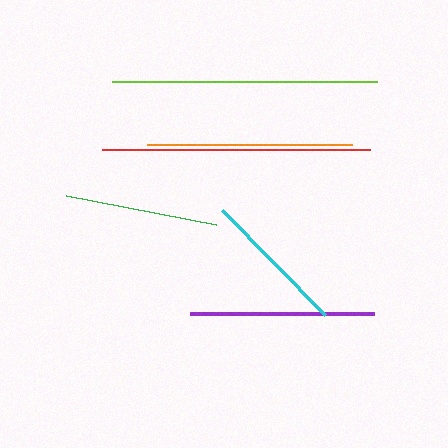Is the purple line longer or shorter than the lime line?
The lime line is longer than the purple line.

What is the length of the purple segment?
The purple segment is approximately 183 pixels long.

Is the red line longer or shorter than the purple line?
The red line is longer than the purple line.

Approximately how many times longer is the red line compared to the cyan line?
The red line is approximately 1.8 times the length of the cyan line.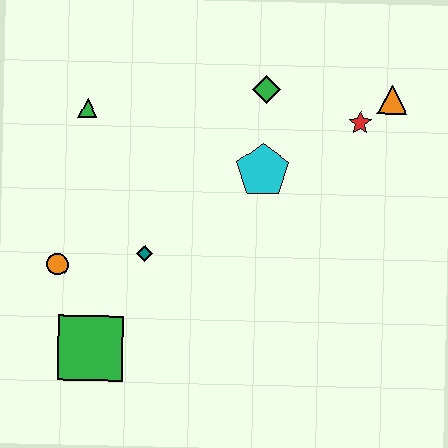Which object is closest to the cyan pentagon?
The green diamond is closest to the cyan pentagon.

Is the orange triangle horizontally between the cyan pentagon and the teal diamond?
No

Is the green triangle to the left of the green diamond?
Yes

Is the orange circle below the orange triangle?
Yes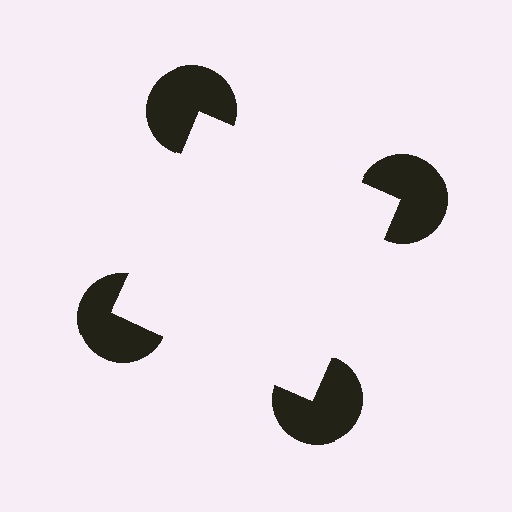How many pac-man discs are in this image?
There are 4 — one at each vertex of the illusory square.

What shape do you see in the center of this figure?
An illusory square — its edges are inferred from the aligned wedge cuts in the pac-man discs, not physically drawn.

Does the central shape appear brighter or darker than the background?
It typically appears slightly brighter than the background, even though no actual brightness change is drawn.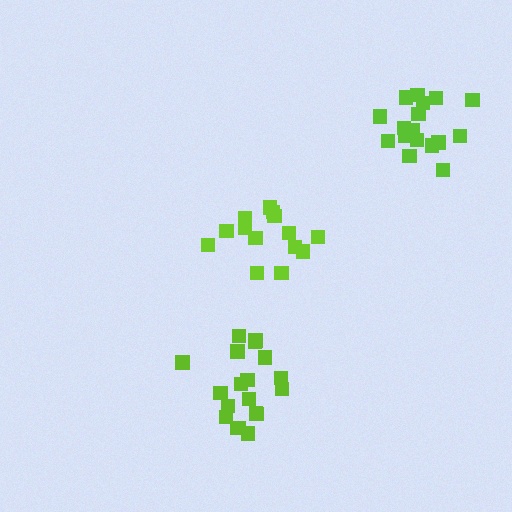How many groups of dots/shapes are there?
There are 3 groups.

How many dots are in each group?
Group 1: 18 dots, Group 2: 19 dots, Group 3: 14 dots (51 total).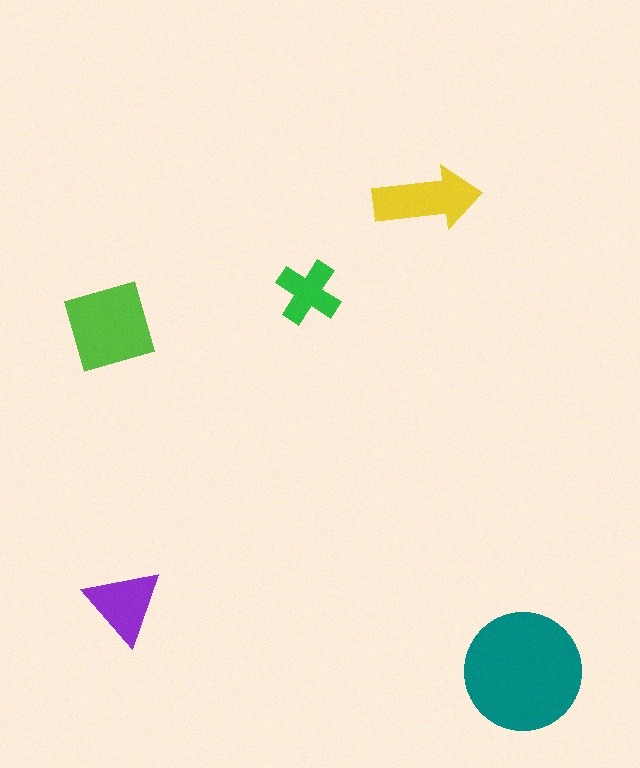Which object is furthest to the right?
The teal circle is rightmost.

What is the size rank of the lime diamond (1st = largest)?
2nd.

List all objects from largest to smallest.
The teal circle, the lime diamond, the yellow arrow, the purple triangle, the green cross.